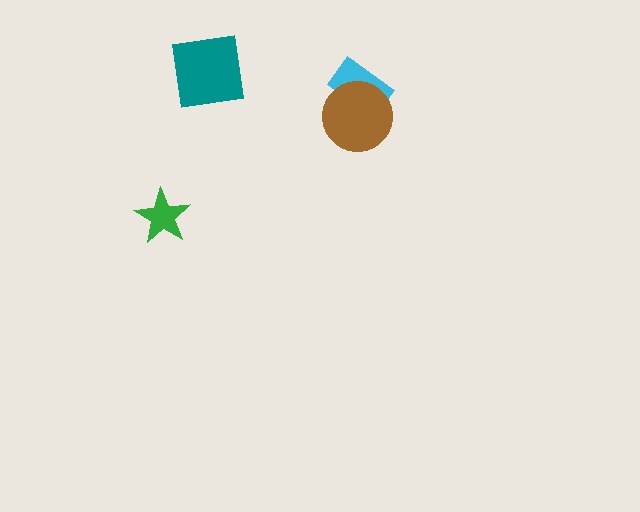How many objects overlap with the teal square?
0 objects overlap with the teal square.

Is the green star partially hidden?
No, no other shape covers it.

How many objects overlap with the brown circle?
1 object overlaps with the brown circle.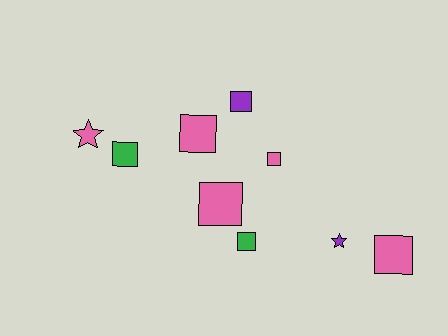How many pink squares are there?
There are 4 pink squares.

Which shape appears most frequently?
Square, with 7 objects.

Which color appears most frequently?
Pink, with 5 objects.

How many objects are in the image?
There are 9 objects.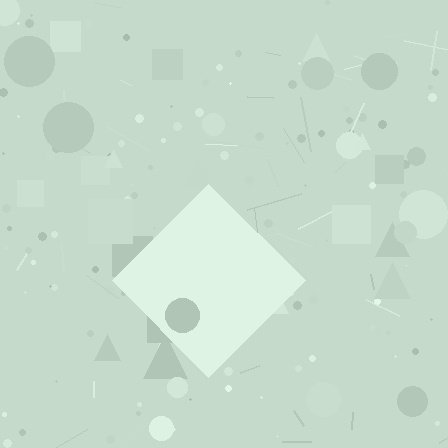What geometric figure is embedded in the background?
A diamond is embedded in the background.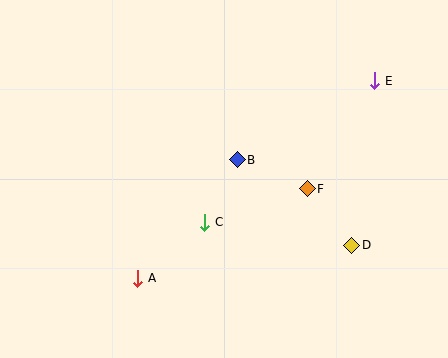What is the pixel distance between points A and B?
The distance between A and B is 155 pixels.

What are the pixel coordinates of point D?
Point D is at (352, 245).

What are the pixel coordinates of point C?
Point C is at (205, 222).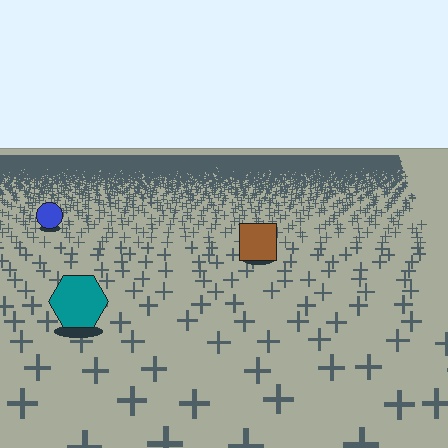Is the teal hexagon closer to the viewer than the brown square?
Yes. The teal hexagon is closer — you can tell from the texture gradient: the ground texture is coarser near it.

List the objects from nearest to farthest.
From nearest to farthest: the teal hexagon, the brown square, the blue circle.